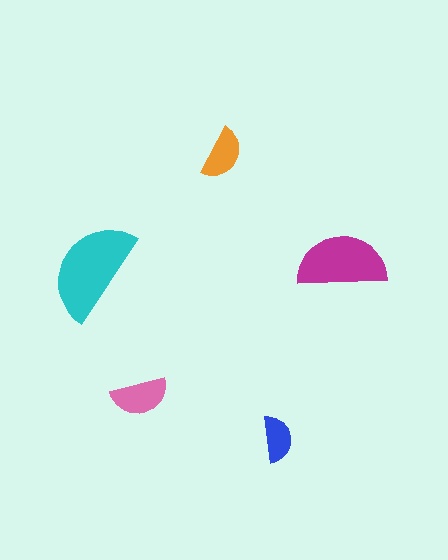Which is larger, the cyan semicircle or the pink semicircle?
The cyan one.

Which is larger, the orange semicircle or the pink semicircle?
The pink one.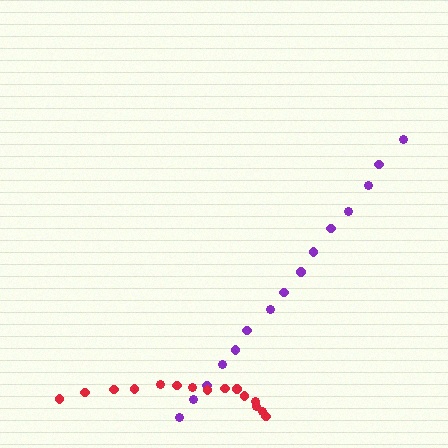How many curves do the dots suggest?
There are 2 distinct paths.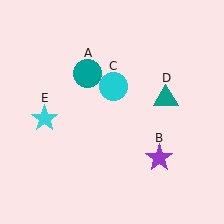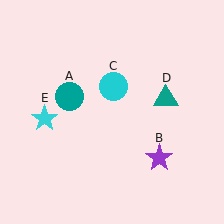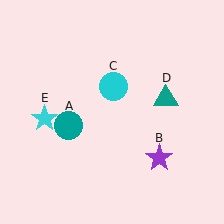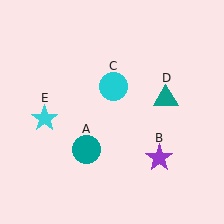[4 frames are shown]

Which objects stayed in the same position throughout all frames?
Purple star (object B) and cyan circle (object C) and teal triangle (object D) and cyan star (object E) remained stationary.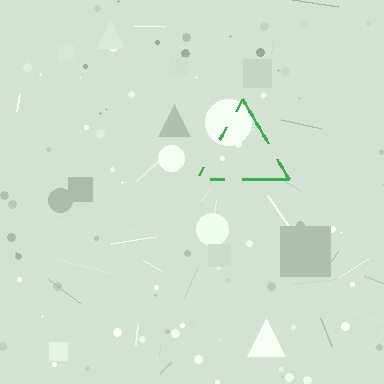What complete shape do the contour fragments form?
The contour fragments form a triangle.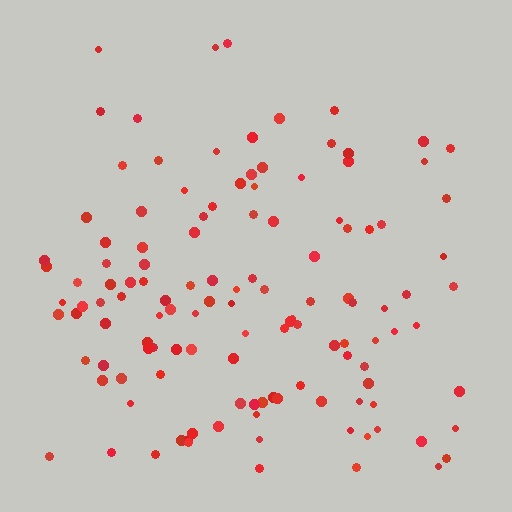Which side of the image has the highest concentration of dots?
The bottom.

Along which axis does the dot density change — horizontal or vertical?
Vertical.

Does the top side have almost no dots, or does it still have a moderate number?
Still a moderate number, just noticeably fewer than the bottom.